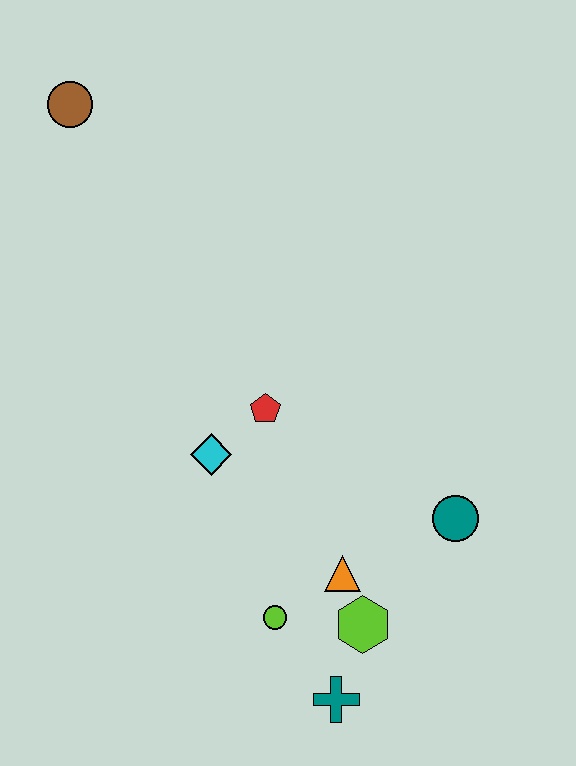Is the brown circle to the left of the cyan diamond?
Yes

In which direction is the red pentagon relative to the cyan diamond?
The red pentagon is to the right of the cyan diamond.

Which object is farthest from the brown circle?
The teal cross is farthest from the brown circle.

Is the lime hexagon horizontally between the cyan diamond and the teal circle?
Yes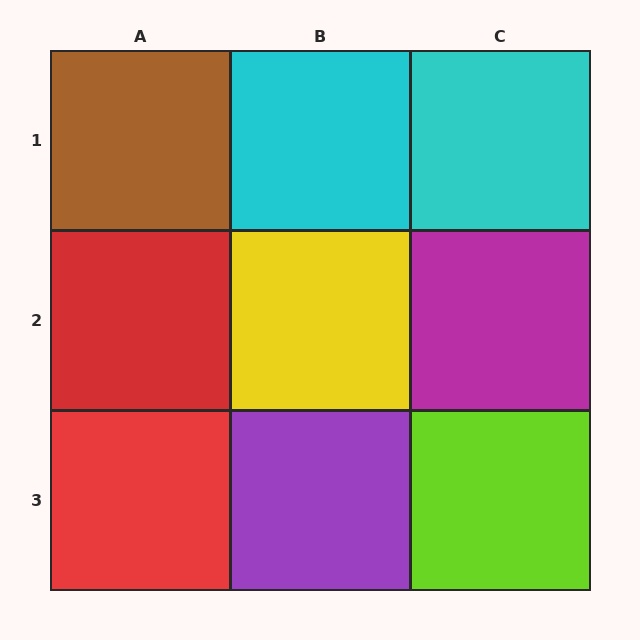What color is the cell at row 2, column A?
Red.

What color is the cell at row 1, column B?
Cyan.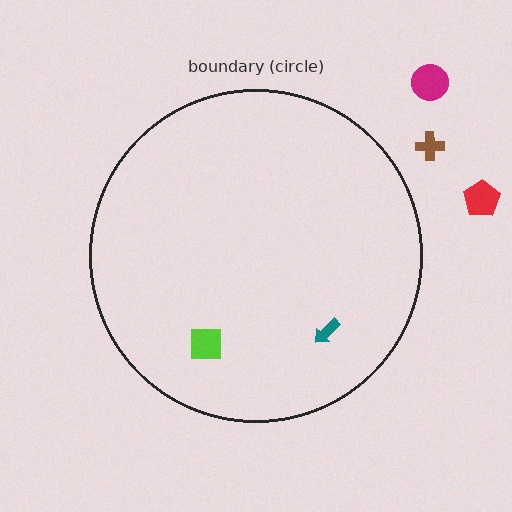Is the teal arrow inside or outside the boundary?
Inside.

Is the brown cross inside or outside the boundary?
Outside.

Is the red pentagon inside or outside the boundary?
Outside.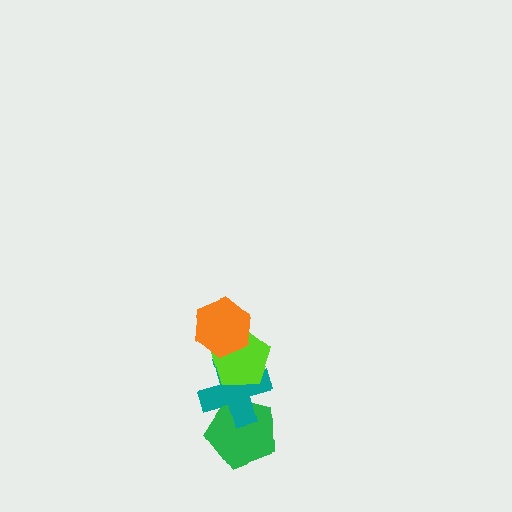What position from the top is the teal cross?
The teal cross is 3rd from the top.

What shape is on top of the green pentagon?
The teal cross is on top of the green pentagon.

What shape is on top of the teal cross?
The lime pentagon is on top of the teal cross.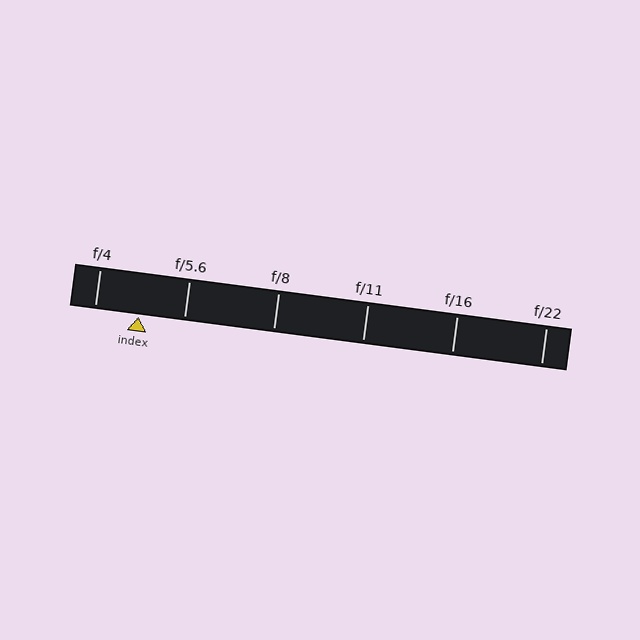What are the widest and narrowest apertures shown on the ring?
The widest aperture shown is f/4 and the narrowest is f/22.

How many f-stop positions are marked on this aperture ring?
There are 6 f-stop positions marked.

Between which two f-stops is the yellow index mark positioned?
The index mark is between f/4 and f/5.6.